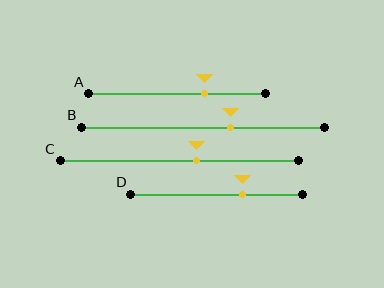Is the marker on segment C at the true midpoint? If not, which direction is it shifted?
No, the marker on segment C is shifted to the right by about 7% of the segment length.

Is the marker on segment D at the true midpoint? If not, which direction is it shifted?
No, the marker on segment D is shifted to the right by about 15% of the segment length.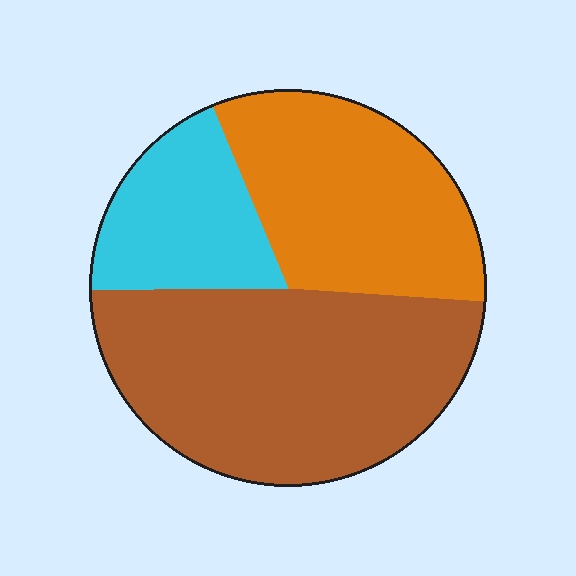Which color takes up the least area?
Cyan, at roughly 20%.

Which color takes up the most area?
Brown, at roughly 50%.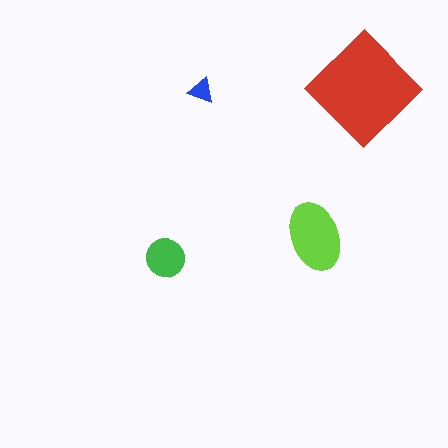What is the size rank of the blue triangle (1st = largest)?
4th.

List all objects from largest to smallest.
The red diamond, the lime ellipse, the green circle, the blue triangle.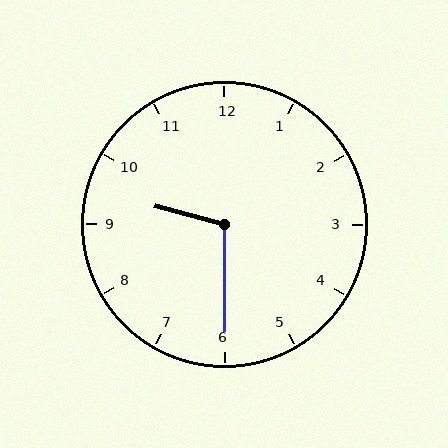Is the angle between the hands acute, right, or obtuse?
It is obtuse.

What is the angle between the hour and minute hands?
Approximately 105 degrees.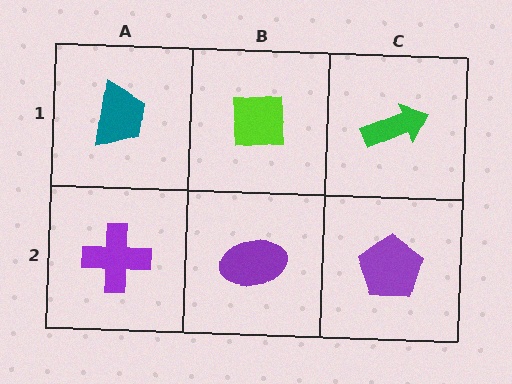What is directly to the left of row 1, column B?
A teal trapezoid.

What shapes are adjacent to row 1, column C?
A purple pentagon (row 2, column C), a lime square (row 1, column B).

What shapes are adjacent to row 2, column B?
A lime square (row 1, column B), a purple cross (row 2, column A), a purple pentagon (row 2, column C).